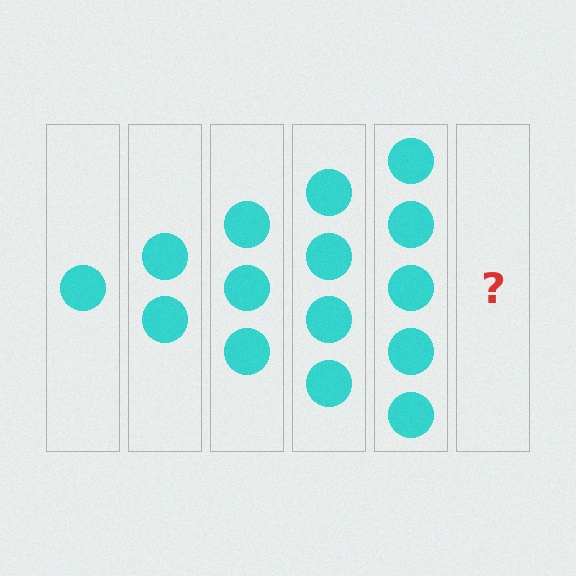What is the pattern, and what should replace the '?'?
The pattern is that each step adds one more circle. The '?' should be 6 circles.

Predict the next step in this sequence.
The next step is 6 circles.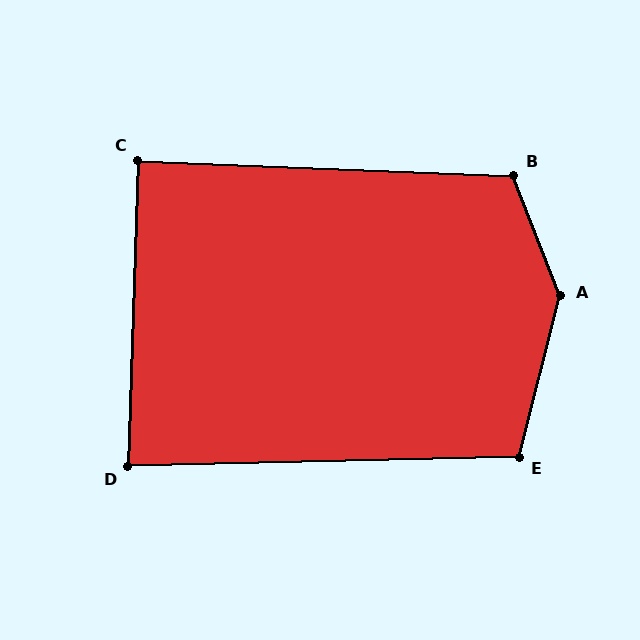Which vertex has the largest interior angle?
A, at approximately 144 degrees.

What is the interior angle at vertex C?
Approximately 90 degrees (approximately right).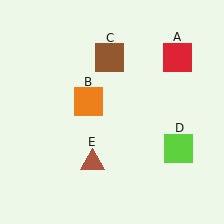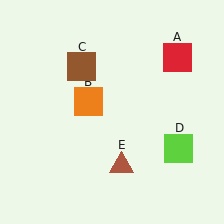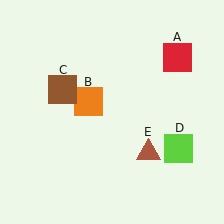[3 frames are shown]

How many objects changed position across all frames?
2 objects changed position: brown square (object C), brown triangle (object E).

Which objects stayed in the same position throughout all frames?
Red square (object A) and orange square (object B) and lime square (object D) remained stationary.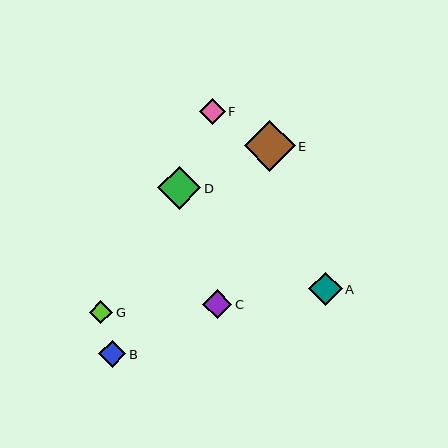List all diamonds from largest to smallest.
From largest to smallest: E, D, A, C, B, F, G.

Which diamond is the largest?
Diamond E is the largest with a size of approximately 51 pixels.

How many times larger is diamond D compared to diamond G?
Diamond D is approximately 1.9 times the size of diamond G.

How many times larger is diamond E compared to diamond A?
Diamond E is approximately 1.5 times the size of diamond A.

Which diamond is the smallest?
Diamond G is the smallest with a size of approximately 23 pixels.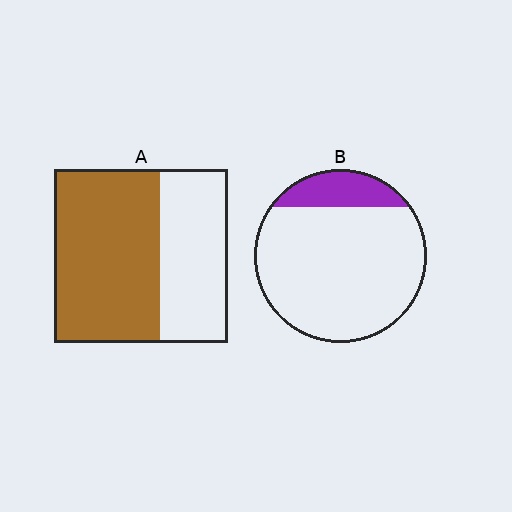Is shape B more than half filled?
No.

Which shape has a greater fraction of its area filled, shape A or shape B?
Shape A.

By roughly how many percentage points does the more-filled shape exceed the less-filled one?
By roughly 45 percentage points (A over B).